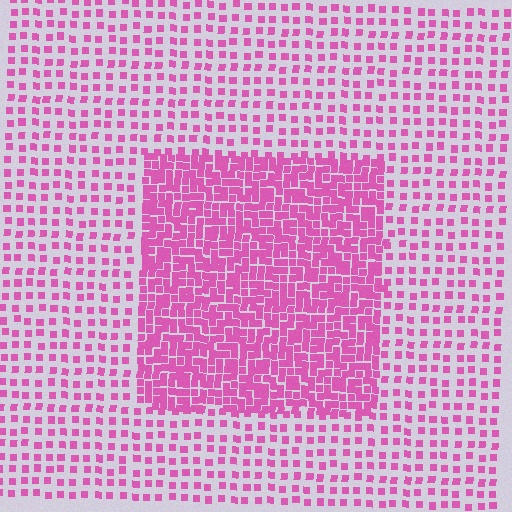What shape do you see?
I see a rectangle.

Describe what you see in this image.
The image contains small pink elements arranged at two different densities. A rectangle-shaped region is visible where the elements are more densely packed than the surrounding area.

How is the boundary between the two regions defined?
The boundary is defined by a change in element density (approximately 2.5x ratio). All elements are the same color, size, and shape.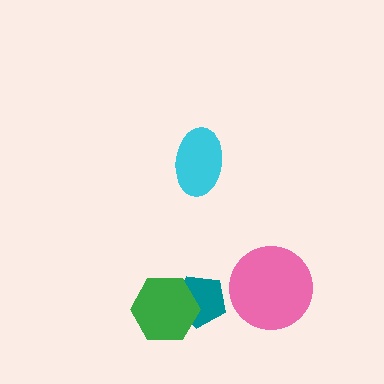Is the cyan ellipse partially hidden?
No, no other shape covers it.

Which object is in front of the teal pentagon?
The green hexagon is in front of the teal pentagon.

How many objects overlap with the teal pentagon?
1 object overlaps with the teal pentagon.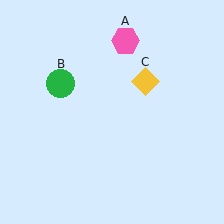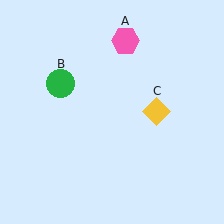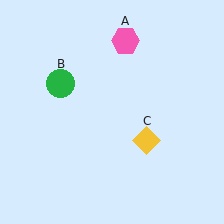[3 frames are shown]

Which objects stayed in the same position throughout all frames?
Pink hexagon (object A) and green circle (object B) remained stationary.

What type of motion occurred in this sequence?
The yellow diamond (object C) rotated clockwise around the center of the scene.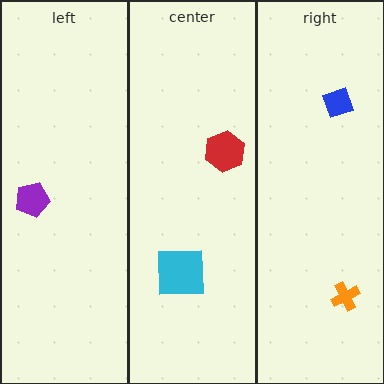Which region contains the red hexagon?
The center region.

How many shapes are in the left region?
1.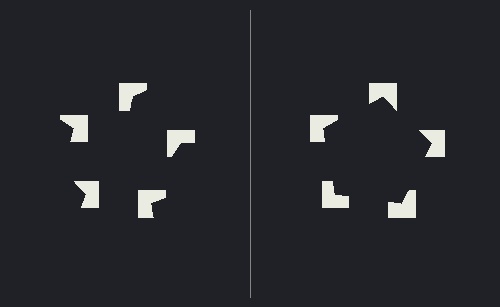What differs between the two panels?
The notched squares are positioned identically on both sides; only the wedge orientations differ. On the right they align to a pentagon; on the left they are misaligned.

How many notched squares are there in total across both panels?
10 — 5 on each side.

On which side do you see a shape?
An illusory pentagon appears on the right side. On the left side the wedge cuts are rotated, so no coherent shape forms.